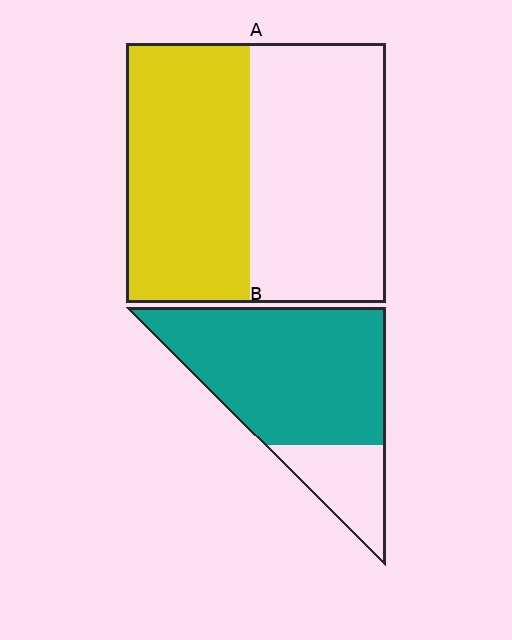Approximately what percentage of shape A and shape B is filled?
A is approximately 50% and B is approximately 80%.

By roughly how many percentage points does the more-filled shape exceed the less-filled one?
By roughly 30 percentage points (B over A).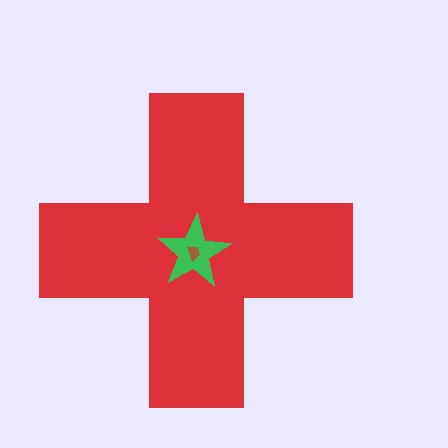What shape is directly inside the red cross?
The green star.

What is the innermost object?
The brown trapezoid.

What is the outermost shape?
The red cross.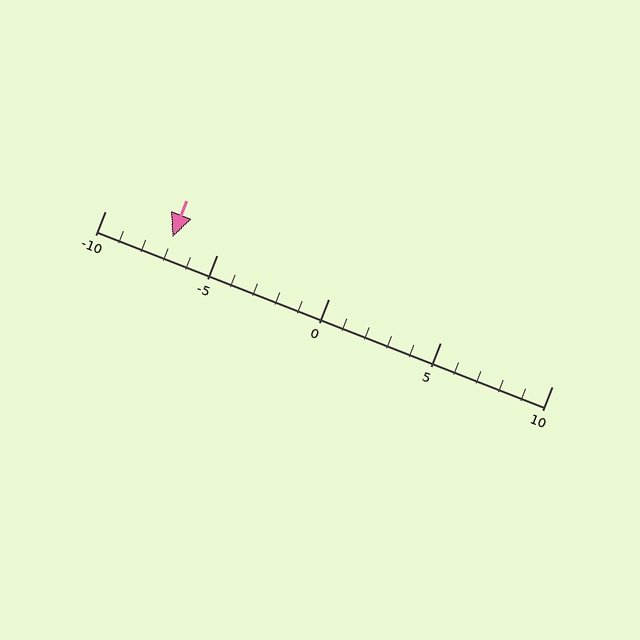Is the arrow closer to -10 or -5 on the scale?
The arrow is closer to -5.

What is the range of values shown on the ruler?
The ruler shows values from -10 to 10.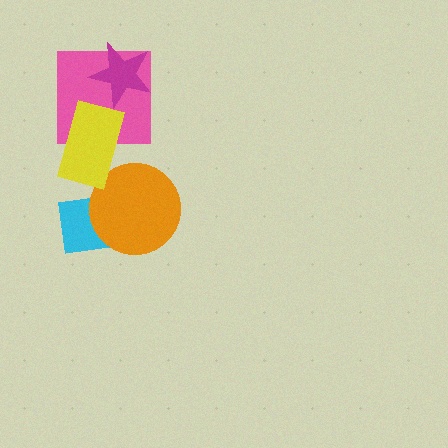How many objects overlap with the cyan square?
1 object overlaps with the cyan square.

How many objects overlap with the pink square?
2 objects overlap with the pink square.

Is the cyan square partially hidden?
Yes, it is partially covered by another shape.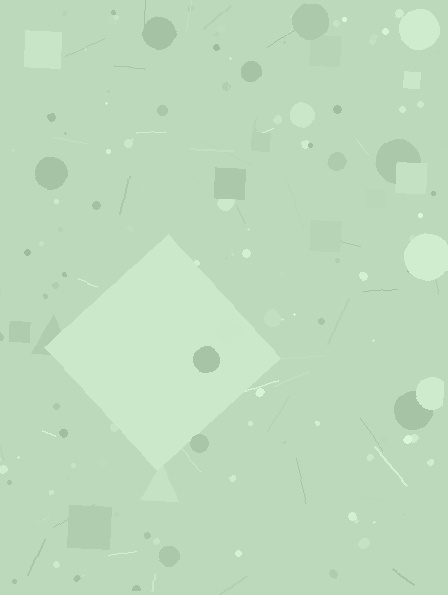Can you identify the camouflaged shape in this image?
The camouflaged shape is a diamond.